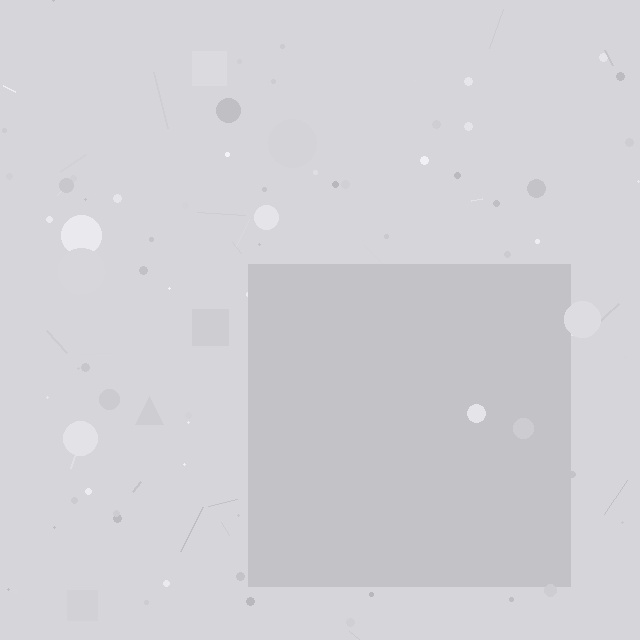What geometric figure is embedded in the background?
A square is embedded in the background.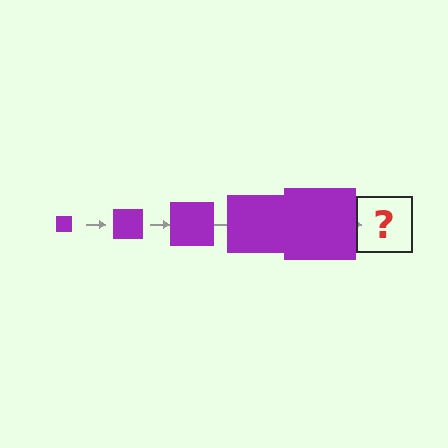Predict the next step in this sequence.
The next step is a purple square, larger than the previous one.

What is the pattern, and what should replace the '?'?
The pattern is that the square gets progressively larger each step. The '?' should be a purple square, larger than the previous one.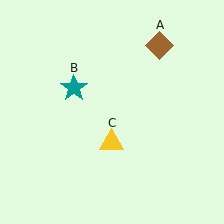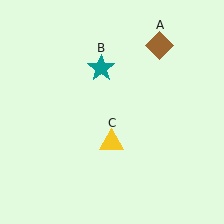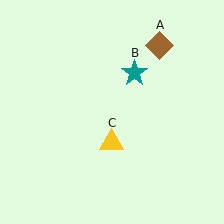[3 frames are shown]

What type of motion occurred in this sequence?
The teal star (object B) rotated clockwise around the center of the scene.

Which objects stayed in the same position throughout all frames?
Brown diamond (object A) and yellow triangle (object C) remained stationary.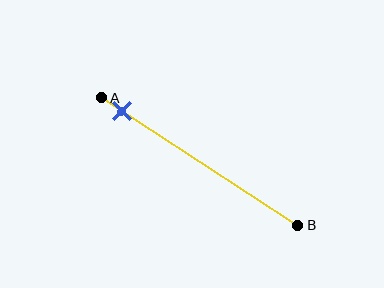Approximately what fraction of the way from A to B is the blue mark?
The blue mark is approximately 10% of the way from A to B.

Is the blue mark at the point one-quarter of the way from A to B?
No, the mark is at about 10% from A, not at the 25% one-quarter point.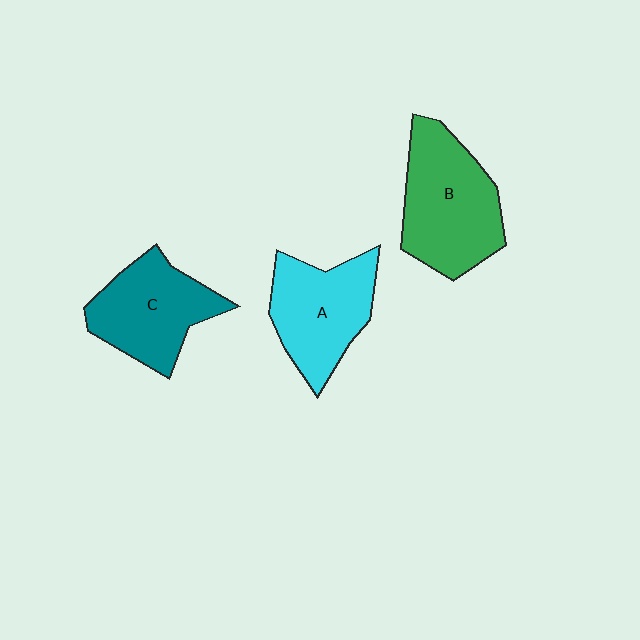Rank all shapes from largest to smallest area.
From largest to smallest: B (green), A (cyan), C (teal).